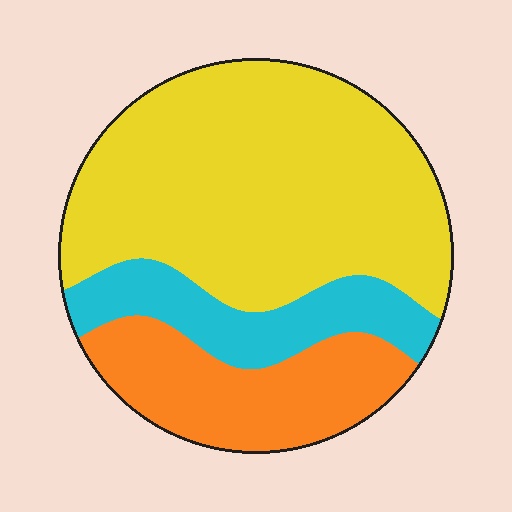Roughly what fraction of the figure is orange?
Orange covers roughly 25% of the figure.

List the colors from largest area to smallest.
From largest to smallest: yellow, orange, cyan.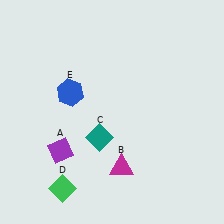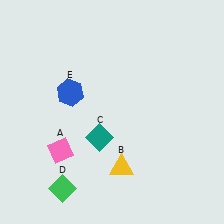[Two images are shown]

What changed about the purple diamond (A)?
In Image 1, A is purple. In Image 2, it changed to pink.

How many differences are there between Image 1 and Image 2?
There are 2 differences between the two images.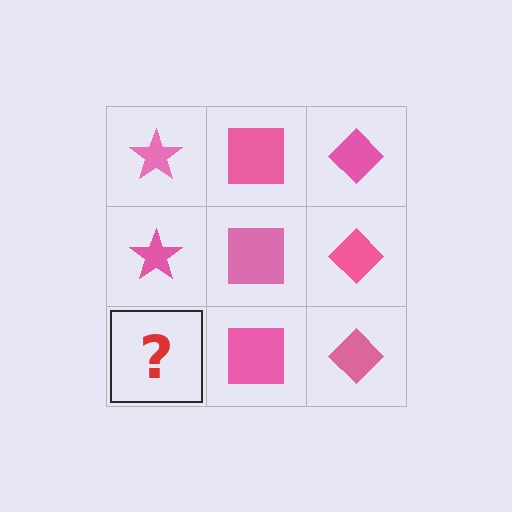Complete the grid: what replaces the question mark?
The question mark should be replaced with a pink star.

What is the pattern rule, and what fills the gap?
The rule is that each column has a consistent shape. The gap should be filled with a pink star.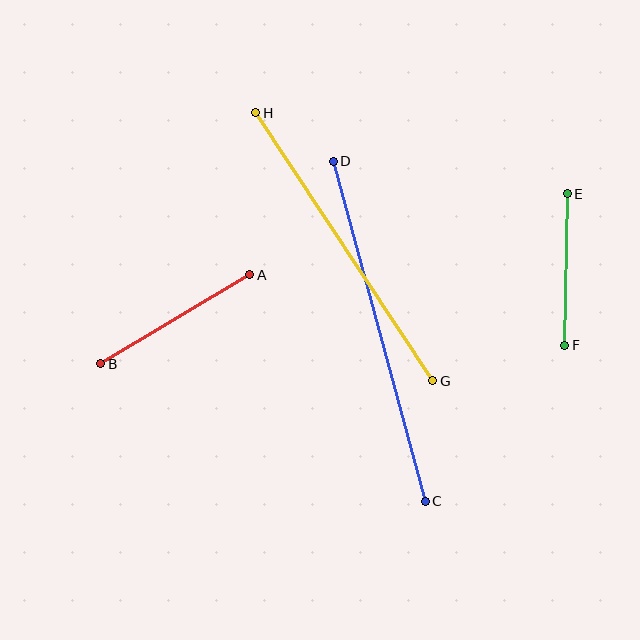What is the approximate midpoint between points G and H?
The midpoint is at approximately (344, 247) pixels.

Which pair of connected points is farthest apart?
Points C and D are farthest apart.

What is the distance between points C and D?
The distance is approximately 353 pixels.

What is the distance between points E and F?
The distance is approximately 152 pixels.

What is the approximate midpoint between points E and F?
The midpoint is at approximately (566, 270) pixels.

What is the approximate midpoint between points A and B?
The midpoint is at approximately (175, 319) pixels.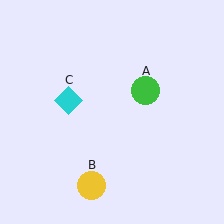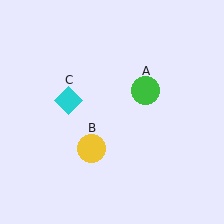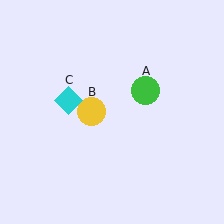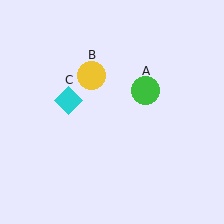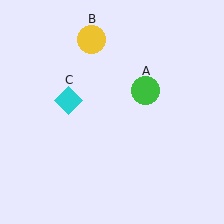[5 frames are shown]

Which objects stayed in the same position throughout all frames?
Green circle (object A) and cyan diamond (object C) remained stationary.